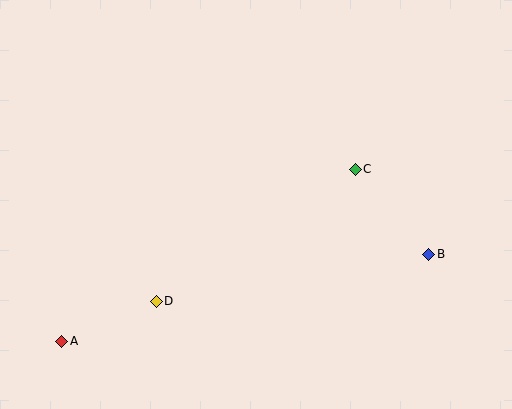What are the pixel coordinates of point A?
Point A is at (62, 341).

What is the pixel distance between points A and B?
The distance between A and B is 377 pixels.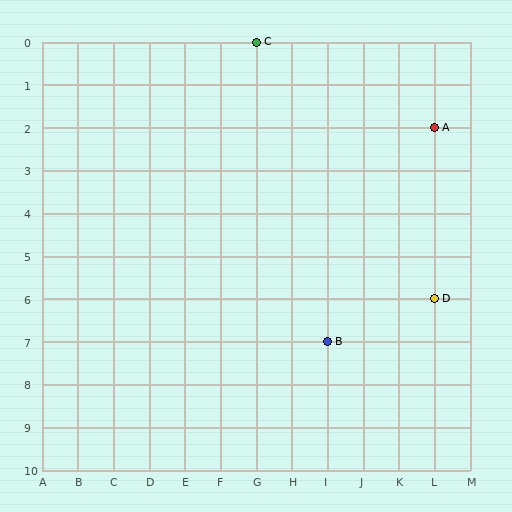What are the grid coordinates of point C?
Point C is at grid coordinates (G, 0).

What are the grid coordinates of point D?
Point D is at grid coordinates (L, 6).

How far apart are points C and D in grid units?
Points C and D are 5 columns and 6 rows apart (about 7.8 grid units diagonally).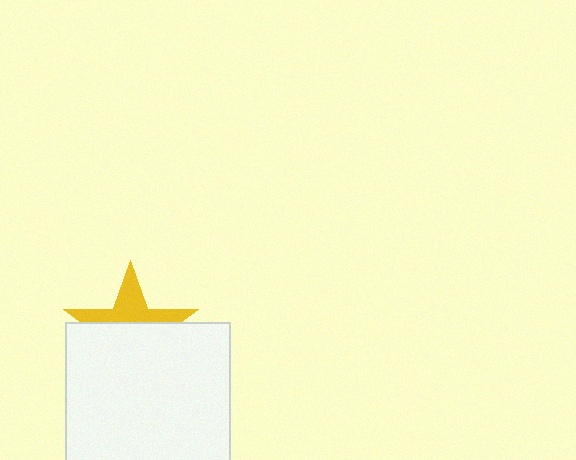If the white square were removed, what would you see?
You would see the complete yellow star.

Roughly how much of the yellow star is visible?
A small part of it is visible (roughly 39%).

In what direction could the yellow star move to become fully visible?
The yellow star could move up. That would shift it out from behind the white square entirely.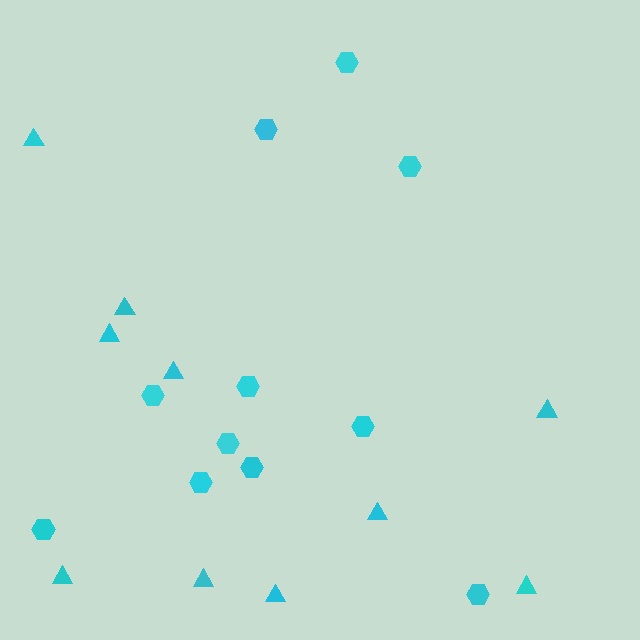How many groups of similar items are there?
There are 2 groups: one group of triangles (10) and one group of hexagons (11).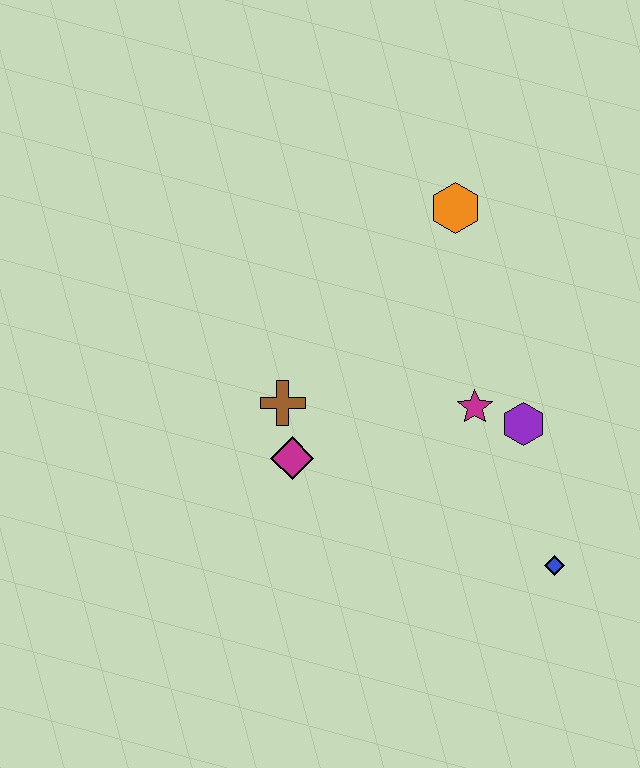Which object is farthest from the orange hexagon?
The blue diamond is farthest from the orange hexagon.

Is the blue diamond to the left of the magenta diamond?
No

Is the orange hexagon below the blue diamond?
No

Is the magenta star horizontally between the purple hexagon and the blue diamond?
No